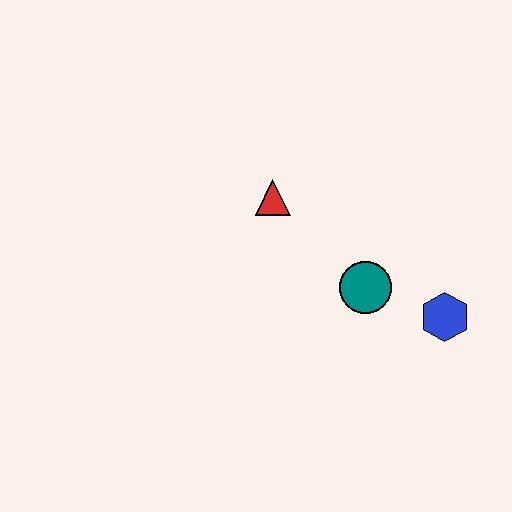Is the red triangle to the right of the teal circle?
No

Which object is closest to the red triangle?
The teal circle is closest to the red triangle.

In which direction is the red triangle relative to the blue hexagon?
The red triangle is to the left of the blue hexagon.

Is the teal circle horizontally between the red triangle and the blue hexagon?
Yes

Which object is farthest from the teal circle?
The red triangle is farthest from the teal circle.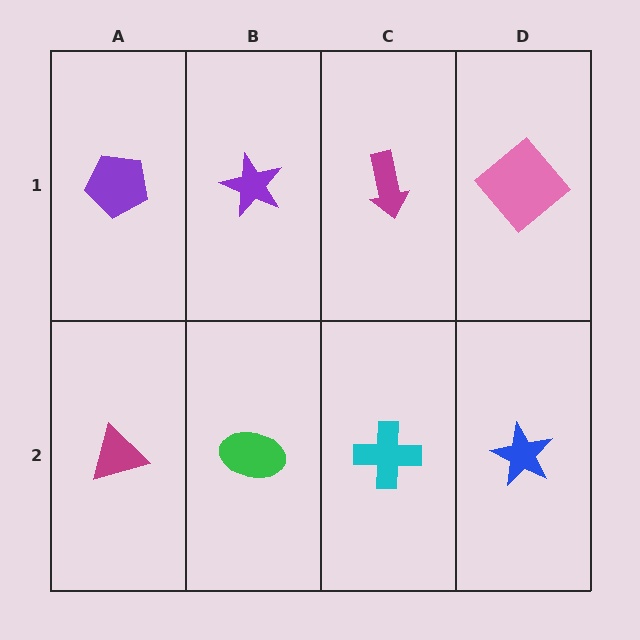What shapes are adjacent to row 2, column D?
A pink diamond (row 1, column D), a cyan cross (row 2, column C).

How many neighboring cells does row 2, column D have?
2.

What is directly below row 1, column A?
A magenta triangle.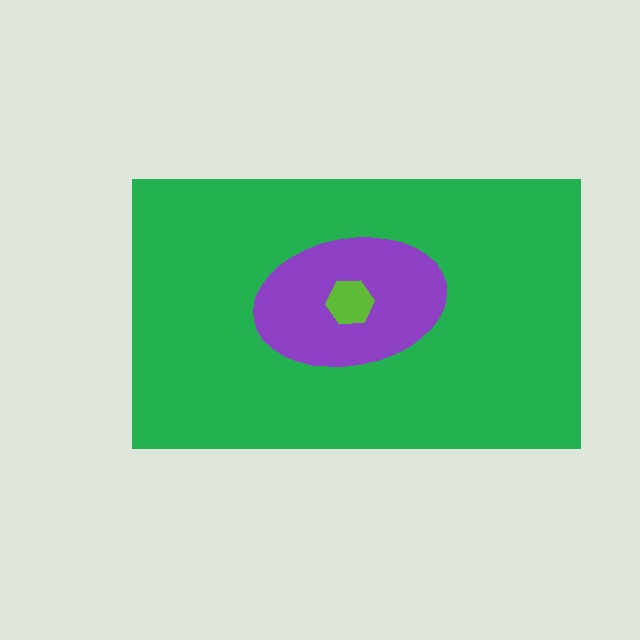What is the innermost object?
The lime hexagon.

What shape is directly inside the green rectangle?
The purple ellipse.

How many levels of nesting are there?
3.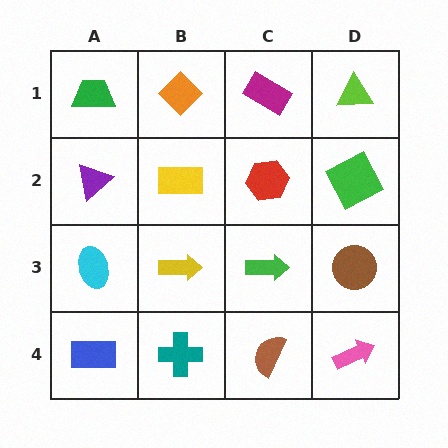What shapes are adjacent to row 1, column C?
A red hexagon (row 2, column C), an orange diamond (row 1, column B), a lime triangle (row 1, column D).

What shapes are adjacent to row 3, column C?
A red hexagon (row 2, column C), a brown semicircle (row 4, column C), a yellow arrow (row 3, column B), a brown circle (row 3, column D).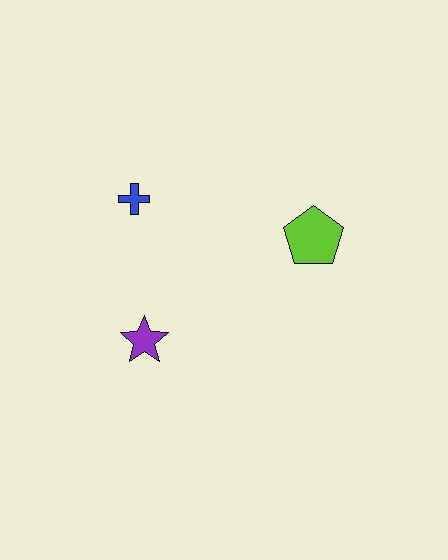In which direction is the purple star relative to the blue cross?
The purple star is below the blue cross.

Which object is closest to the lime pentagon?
The blue cross is closest to the lime pentagon.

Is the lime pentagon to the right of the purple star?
Yes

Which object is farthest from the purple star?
The lime pentagon is farthest from the purple star.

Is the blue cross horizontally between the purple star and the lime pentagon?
No